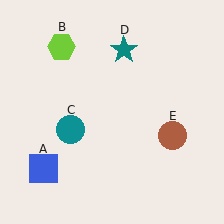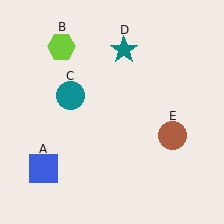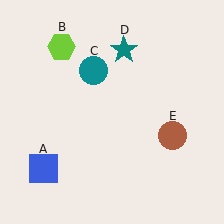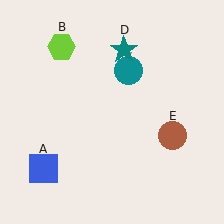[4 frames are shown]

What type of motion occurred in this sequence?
The teal circle (object C) rotated clockwise around the center of the scene.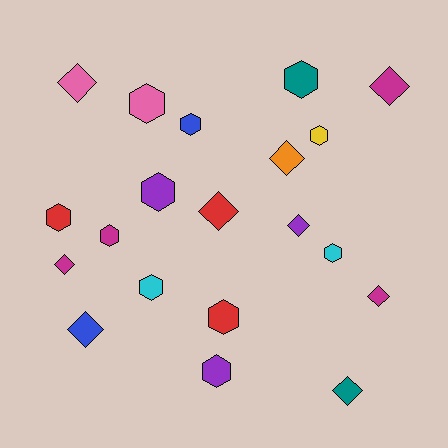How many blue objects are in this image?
There are 2 blue objects.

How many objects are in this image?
There are 20 objects.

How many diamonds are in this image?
There are 9 diamonds.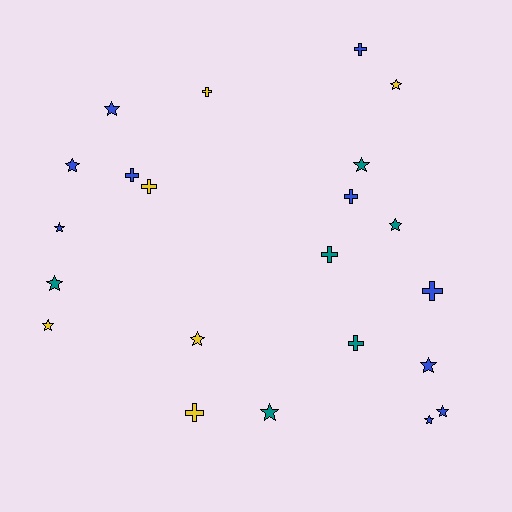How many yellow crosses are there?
There are 3 yellow crosses.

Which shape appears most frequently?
Star, with 13 objects.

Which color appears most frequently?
Blue, with 10 objects.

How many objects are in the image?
There are 22 objects.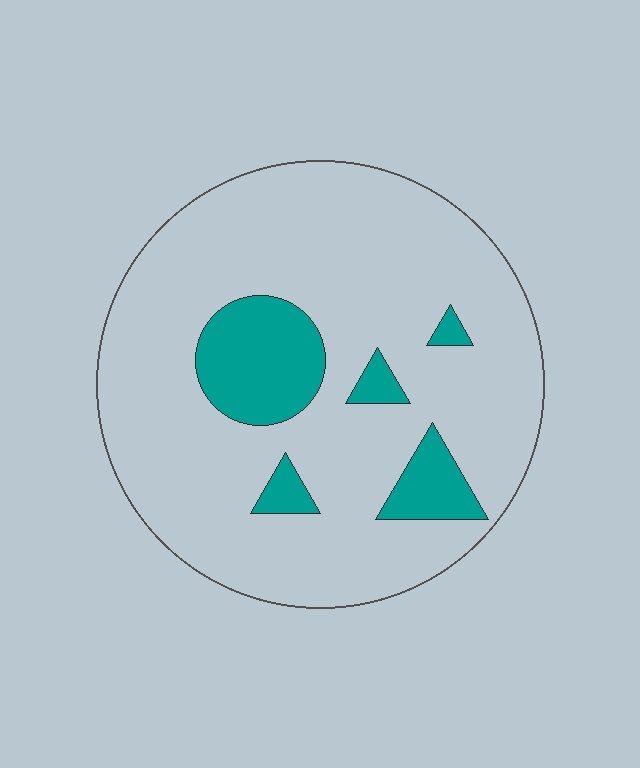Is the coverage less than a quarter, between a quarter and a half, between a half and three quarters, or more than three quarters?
Less than a quarter.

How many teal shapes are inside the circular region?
5.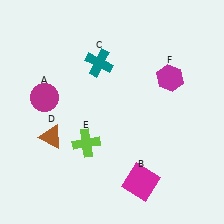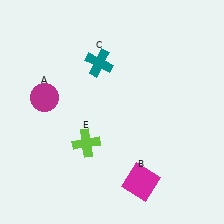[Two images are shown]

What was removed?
The magenta hexagon (F), the brown triangle (D) were removed in Image 2.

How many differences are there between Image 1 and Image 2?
There are 2 differences between the two images.